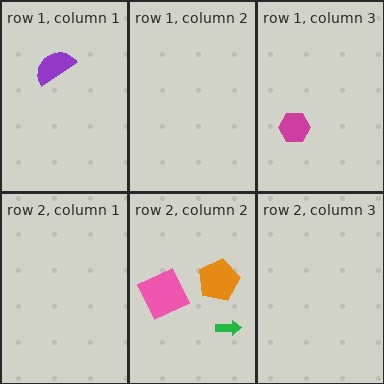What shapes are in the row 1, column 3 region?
The magenta hexagon.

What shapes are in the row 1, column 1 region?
The purple semicircle.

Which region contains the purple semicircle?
The row 1, column 1 region.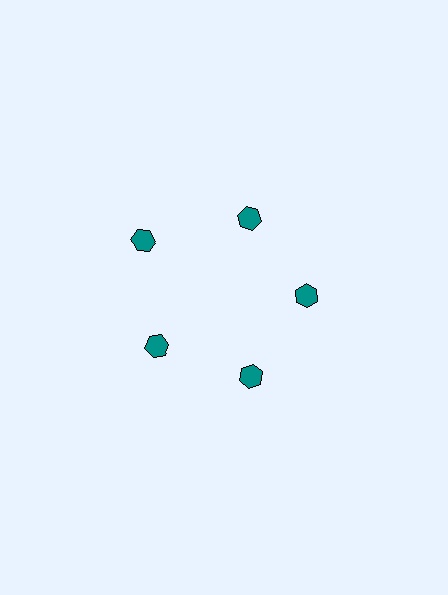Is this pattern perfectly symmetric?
No. The 5 teal hexagons are arranged in a ring, but one element near the 10 o'clock position is pushed outward from the center, breaking the 5-fold rotational symmetry.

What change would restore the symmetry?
The symmetry would be restored by moving it inward, back onto the ring so that all 5 hexagons sit at equal angles and equal distance from the center.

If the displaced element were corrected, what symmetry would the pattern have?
It would have 5-fold rotational symmetry — the pattern would map onto itself every 72 degrees.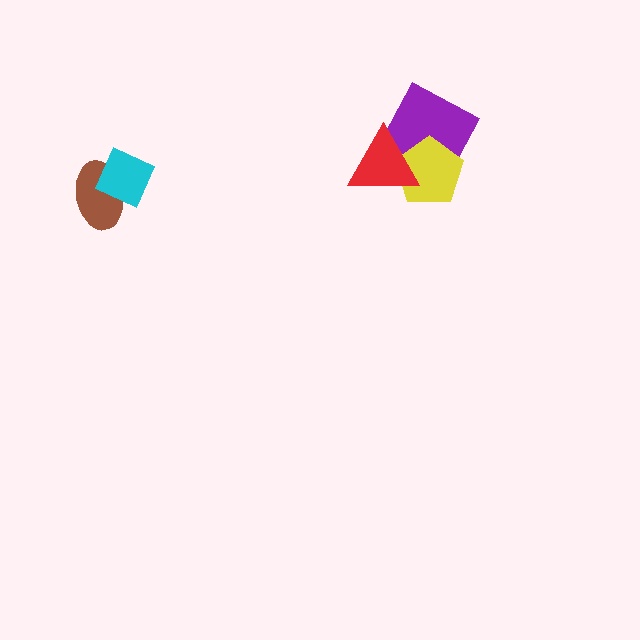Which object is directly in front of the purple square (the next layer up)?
The yellow pentagon is directly in front of the purple square.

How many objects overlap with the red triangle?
2 objects overlap with the red triangle.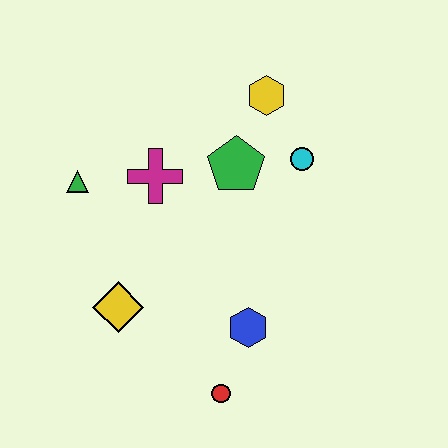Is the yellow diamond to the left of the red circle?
Yes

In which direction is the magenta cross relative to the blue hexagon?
The magenta cross is above the blue hexagon.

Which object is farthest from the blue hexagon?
The yellow hexagon is farthest from the blue hexagon.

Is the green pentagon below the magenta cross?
No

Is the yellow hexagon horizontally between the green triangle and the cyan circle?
Yes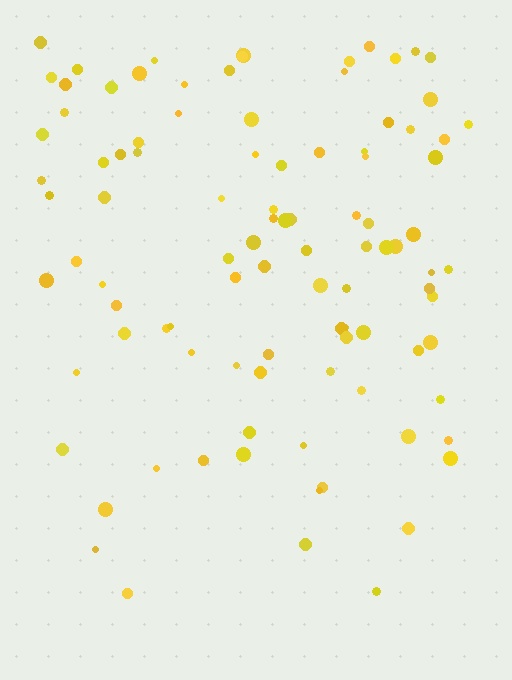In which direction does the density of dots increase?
From bottom to top, with the top side densest.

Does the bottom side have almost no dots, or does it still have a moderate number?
Still a moderate number, just noticeably fewer than the top.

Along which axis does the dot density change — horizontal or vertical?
Vertical.